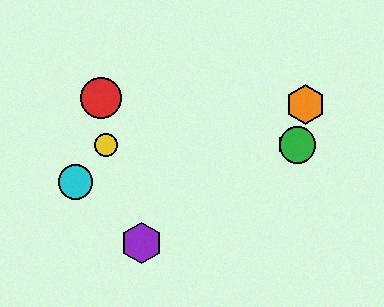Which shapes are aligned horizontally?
The blue hexagon, the green circle, the yellow circle are aligned horizontally.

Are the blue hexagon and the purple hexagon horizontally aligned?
No, the blue hexagon is at y≈145 and the purple hexagon is at y≈243.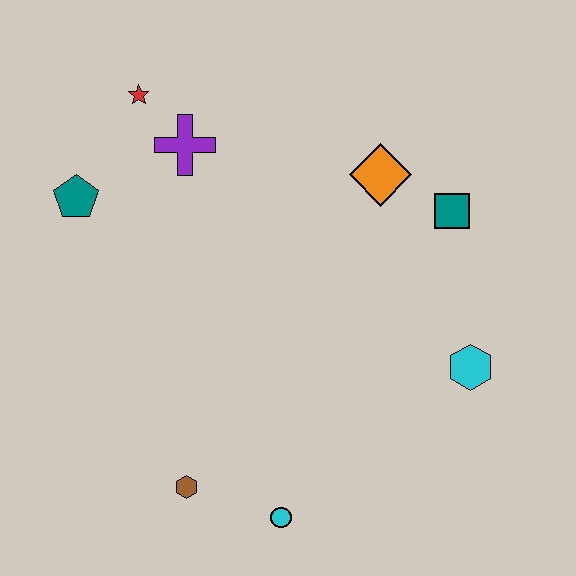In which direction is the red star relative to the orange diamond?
The red star is to the left of the orange diamond.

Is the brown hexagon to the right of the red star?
Yes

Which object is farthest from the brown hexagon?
The red star is farthest from the brown hexagon.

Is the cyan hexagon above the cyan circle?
Yes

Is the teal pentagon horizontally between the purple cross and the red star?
No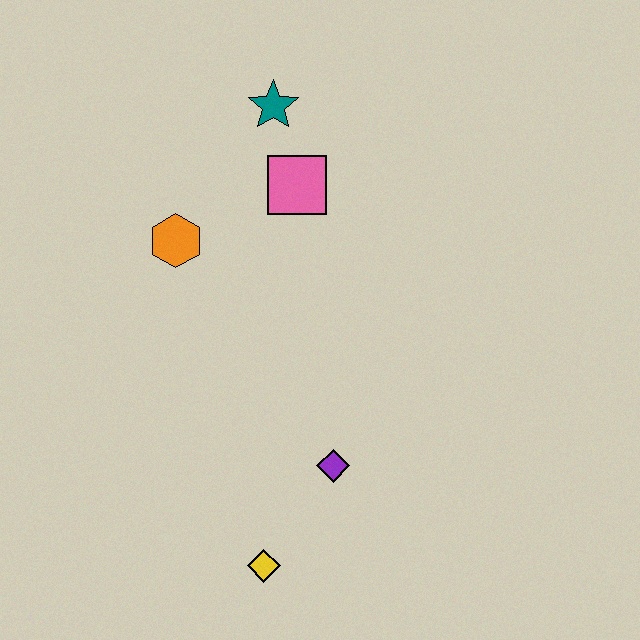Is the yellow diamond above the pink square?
No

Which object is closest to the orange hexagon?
The pink square is closest to the orange hexagon.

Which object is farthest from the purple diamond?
The teal star is farthest from the purple diamond.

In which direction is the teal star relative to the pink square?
The teal star is above the pink square.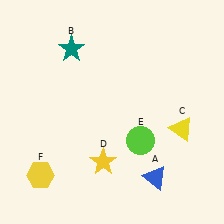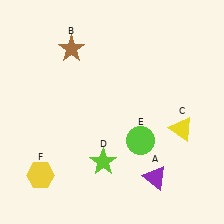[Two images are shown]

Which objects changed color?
A changed from blue to purple. B changed from teal to brown. D changed from yellow to lime.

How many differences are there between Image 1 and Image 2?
There are 3 differences between the two images.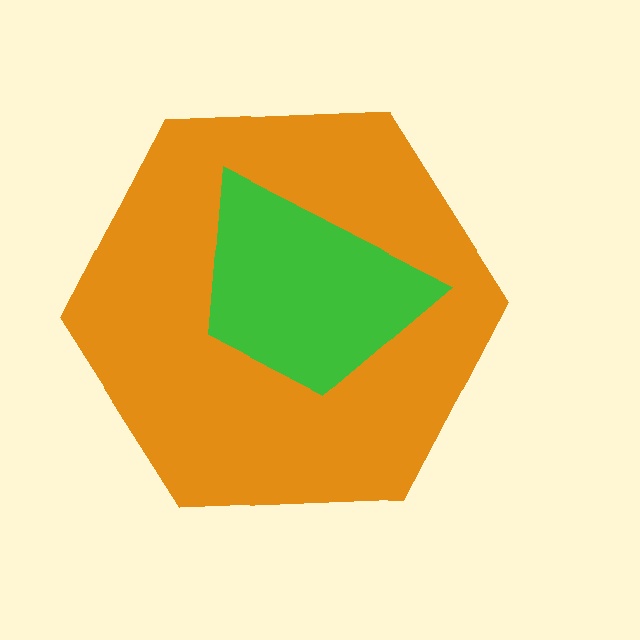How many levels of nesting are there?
2.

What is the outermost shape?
The orange hexagon.